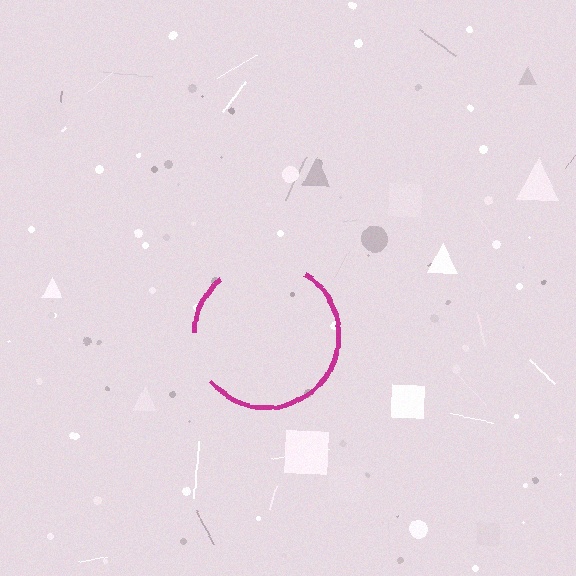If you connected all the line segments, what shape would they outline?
They would outline a circle.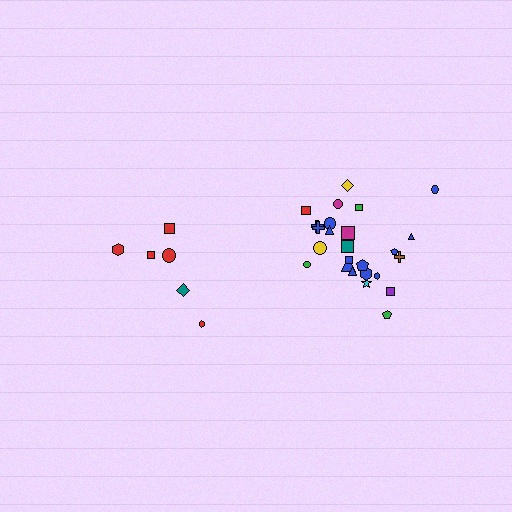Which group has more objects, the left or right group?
The right group.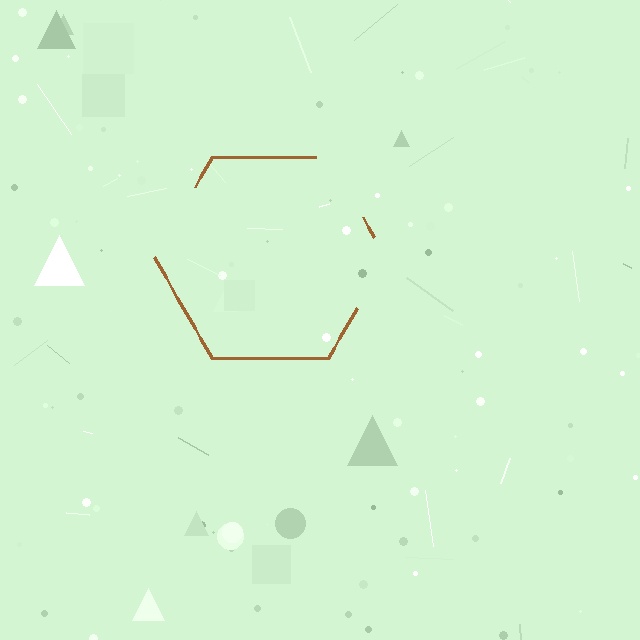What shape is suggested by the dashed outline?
The dashed outline suggests a hexagon.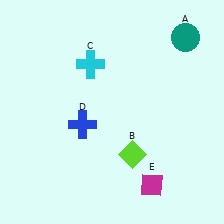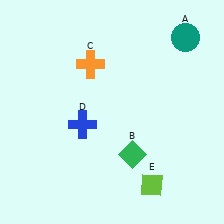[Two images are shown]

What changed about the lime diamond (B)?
In Image 1, B is lime. In Image 2, it changed to green.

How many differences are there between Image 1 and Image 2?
There are 3 differences between the two images.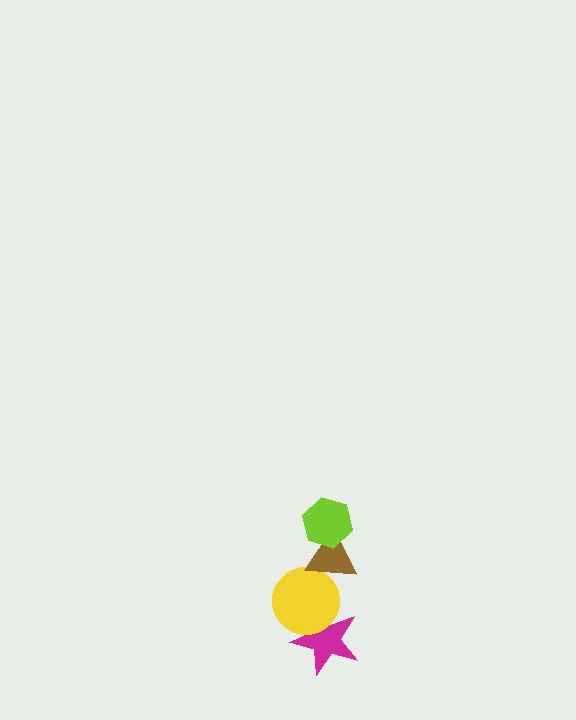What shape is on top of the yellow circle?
The brown triangle is on top of the yellow circle.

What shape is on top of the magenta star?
The yellow circle is on top of the magenta star.